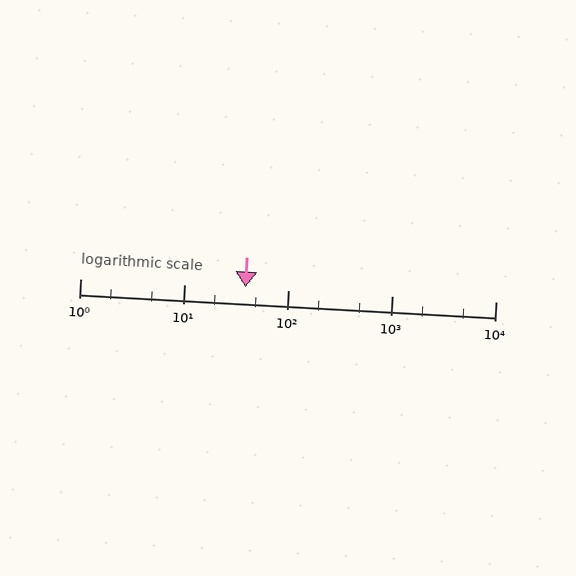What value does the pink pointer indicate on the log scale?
The pointer indicates approximately 39.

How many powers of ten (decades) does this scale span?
The scale spans 4 decades, from 1 to 10000.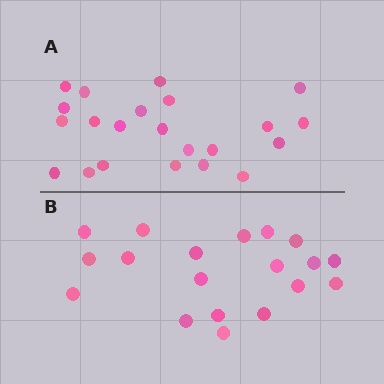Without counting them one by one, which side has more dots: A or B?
Region A (the top region) has more dots.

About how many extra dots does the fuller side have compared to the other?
Region A has just a few more — roughly 2 or 3 more dots than region B.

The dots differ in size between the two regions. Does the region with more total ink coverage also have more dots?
No. Region B has more total ink coverage because its dots are larger, but region A actually contains more individual dots. Total area can be misleading — the number of items is what matters here.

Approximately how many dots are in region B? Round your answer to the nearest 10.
About 20 dots. (The exact count is 19, which rounds to 20.)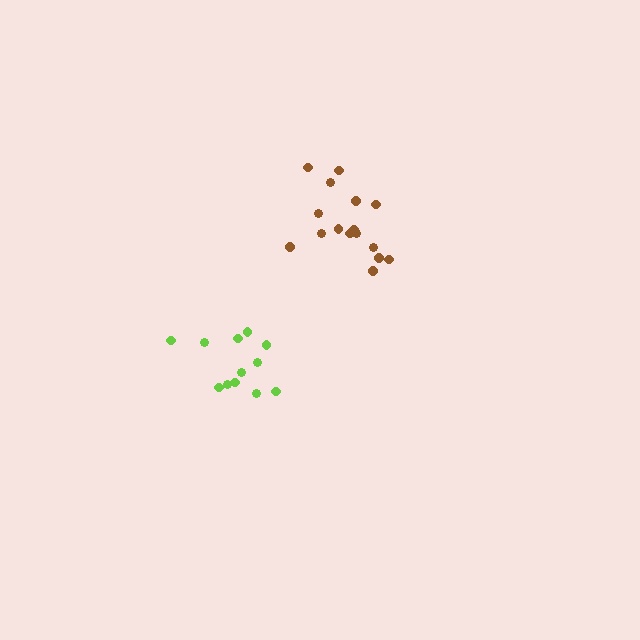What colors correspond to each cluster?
The clusters are colored: brown, lime.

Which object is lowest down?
The lime cluster is bottommost.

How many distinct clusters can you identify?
There are 2 distinct clusters.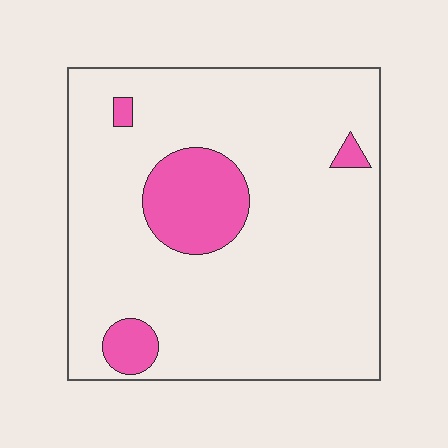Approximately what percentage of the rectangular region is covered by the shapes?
Approximately 15%.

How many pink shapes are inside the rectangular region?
4.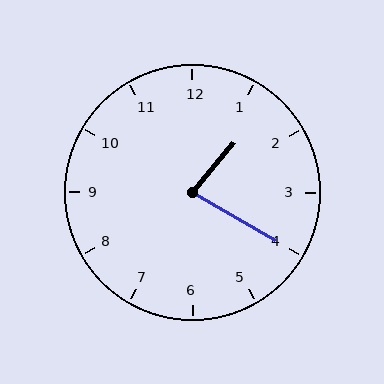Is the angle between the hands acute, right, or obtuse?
It is acute.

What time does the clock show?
1:20.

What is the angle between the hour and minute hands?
Approximately 80 degrees.